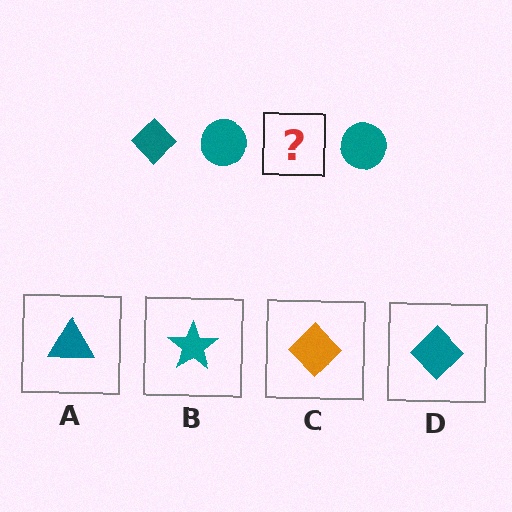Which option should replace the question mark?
Option D.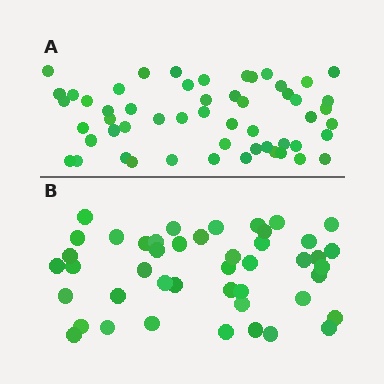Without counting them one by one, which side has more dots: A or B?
Region A (the top region) has more dots.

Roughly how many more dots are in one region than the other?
Region A has roughly 8 or so more dots than region B.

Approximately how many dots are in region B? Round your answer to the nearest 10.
About 40 dots. (The exact count is 45, which rounds to 40.)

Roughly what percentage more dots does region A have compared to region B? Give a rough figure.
About 20% more.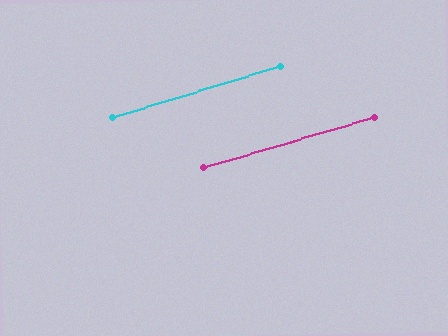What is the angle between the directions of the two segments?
Approximately 1 degree.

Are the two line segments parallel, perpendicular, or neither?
Parallel — their directions differ by only 0.6°.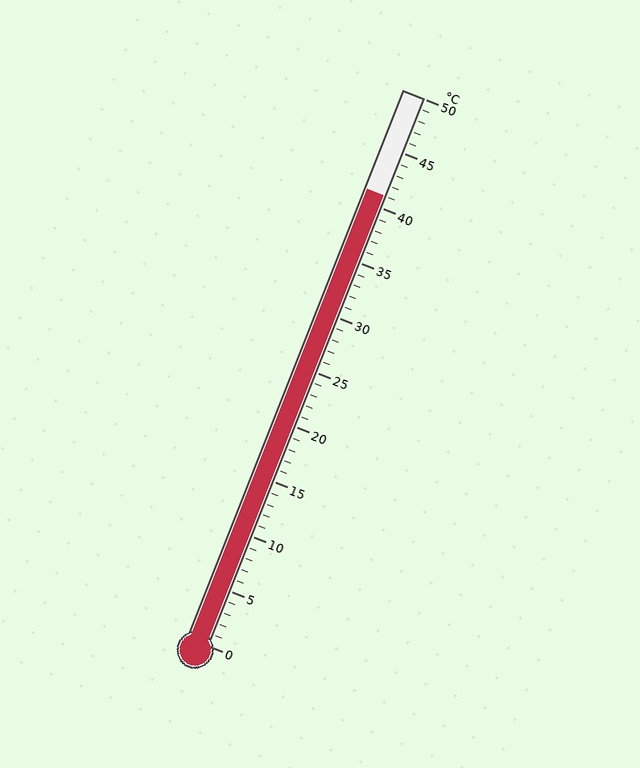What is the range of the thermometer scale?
The thermometer scale ranges from 0°C to 50°C.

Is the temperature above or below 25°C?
The temperature is above 25°C.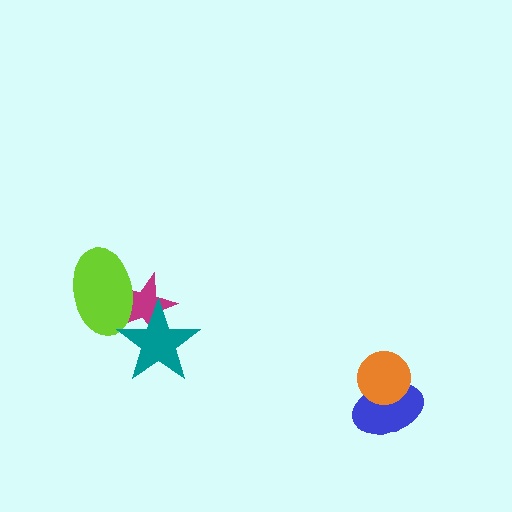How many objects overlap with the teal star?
2 objects overlap with the teal star.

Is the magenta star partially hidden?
Yes, it is partially covered by another shape.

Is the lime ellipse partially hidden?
Yes, it is partially covered by another shape.